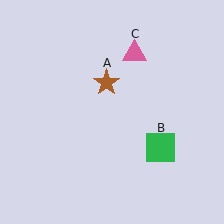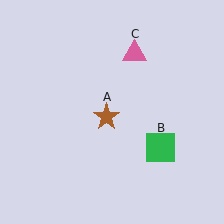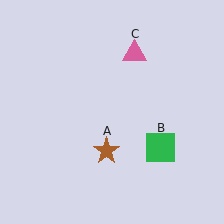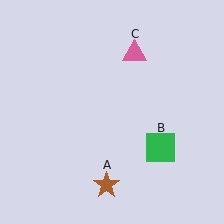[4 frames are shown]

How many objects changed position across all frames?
1 object changed position: brown star (object A).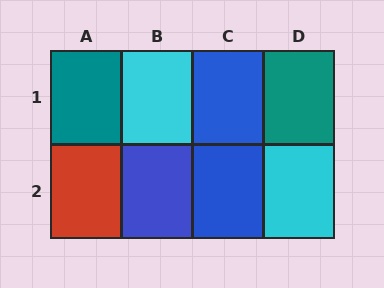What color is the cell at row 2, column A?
Red.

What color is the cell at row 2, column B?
Blue.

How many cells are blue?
3 cells are blue.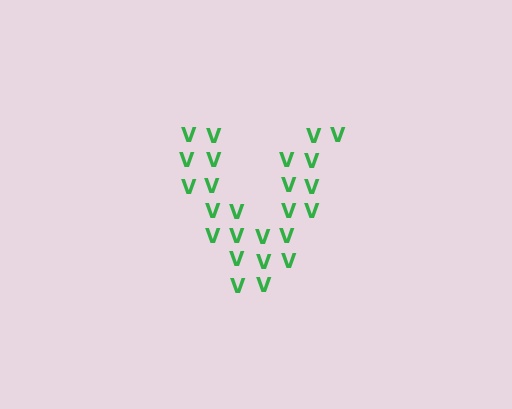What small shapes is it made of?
It is made of small letter V's.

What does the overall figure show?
The overall figure shows the letter V.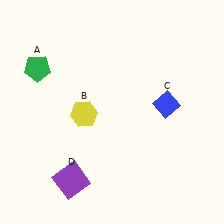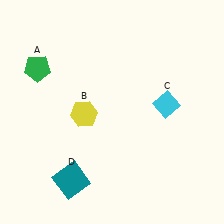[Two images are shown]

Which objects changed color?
C changed from blue to cyan. D changed from purple to teal.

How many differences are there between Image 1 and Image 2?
There are 2 differences between the two images.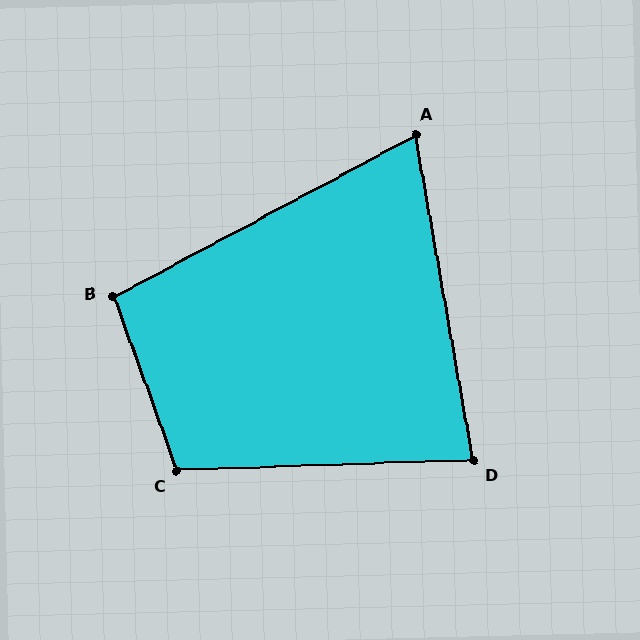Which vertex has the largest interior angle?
C, at approximately 108 degrees.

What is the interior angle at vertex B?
Approximately 98 degrees (obtuse).